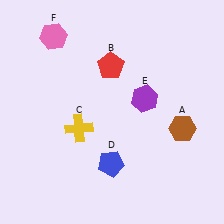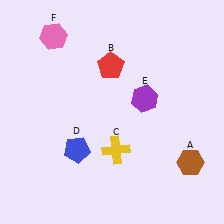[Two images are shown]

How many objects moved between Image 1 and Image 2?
3 objects moved between the two images.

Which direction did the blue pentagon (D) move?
The blue pentagon (D) moved left.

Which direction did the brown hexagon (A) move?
The brown hexagon (A) moved down.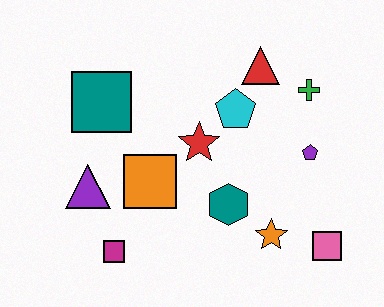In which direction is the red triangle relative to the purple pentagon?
The red triangle is above the purple pentagon.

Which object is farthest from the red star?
The pink square is farthest from the red star.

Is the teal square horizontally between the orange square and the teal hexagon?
No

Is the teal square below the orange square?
No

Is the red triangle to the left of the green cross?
Yes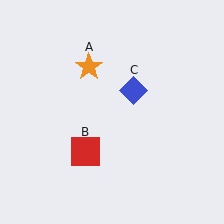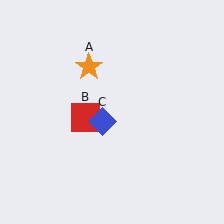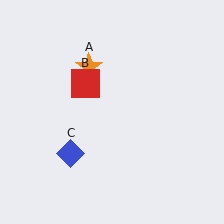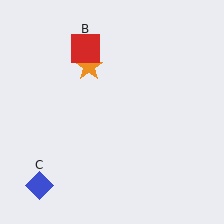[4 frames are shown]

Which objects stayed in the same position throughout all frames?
Orange star (object A) remained stationary.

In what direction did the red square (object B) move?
The red square (object B) moved up.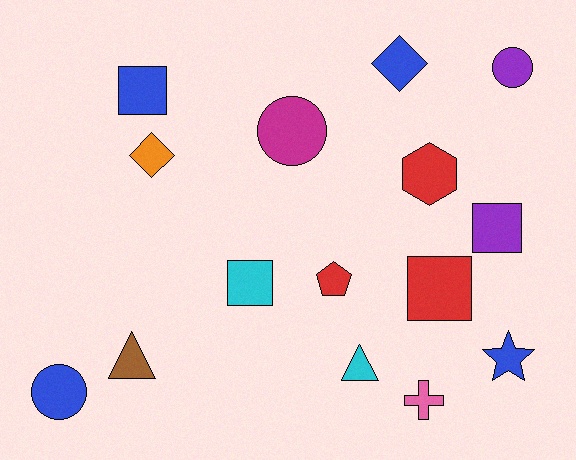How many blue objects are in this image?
There are 4 blue objects.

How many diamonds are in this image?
There are 2 diamonds.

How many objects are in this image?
There are 15 objects.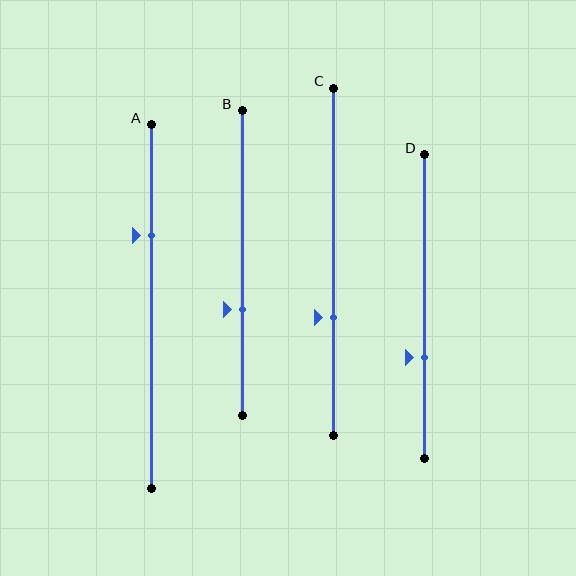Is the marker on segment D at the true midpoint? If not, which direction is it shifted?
No, the marker on segment D is shifted downward by about 17% of the segment length.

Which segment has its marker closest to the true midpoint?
Segment B has its marker closest to the true midpoint.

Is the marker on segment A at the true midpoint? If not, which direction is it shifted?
No, the marker on segment A is shifted upward by about 19% of the segment length.